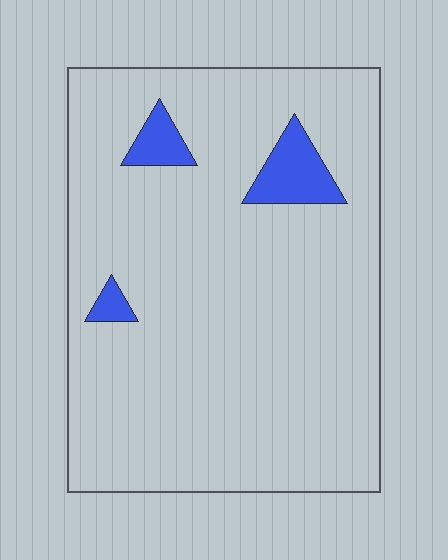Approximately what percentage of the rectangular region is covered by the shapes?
Approximately 5%.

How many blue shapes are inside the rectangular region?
3.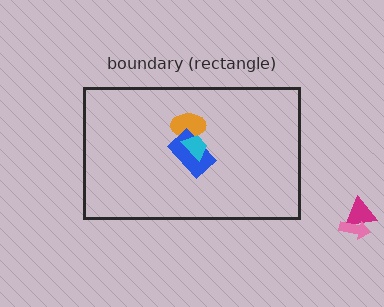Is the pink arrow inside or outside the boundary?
Outside.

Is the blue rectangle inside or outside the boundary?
Inside.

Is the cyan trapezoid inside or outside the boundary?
Inside.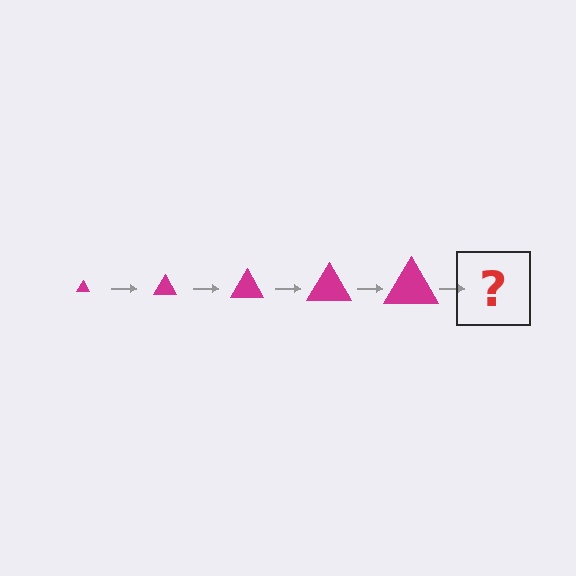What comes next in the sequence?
The next element should be a magenta triangle, larger than the previous one.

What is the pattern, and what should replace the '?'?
The pattern is that the triangle gets progressively larger each step. The '?' should be a magenta triangle, larger than the previous one.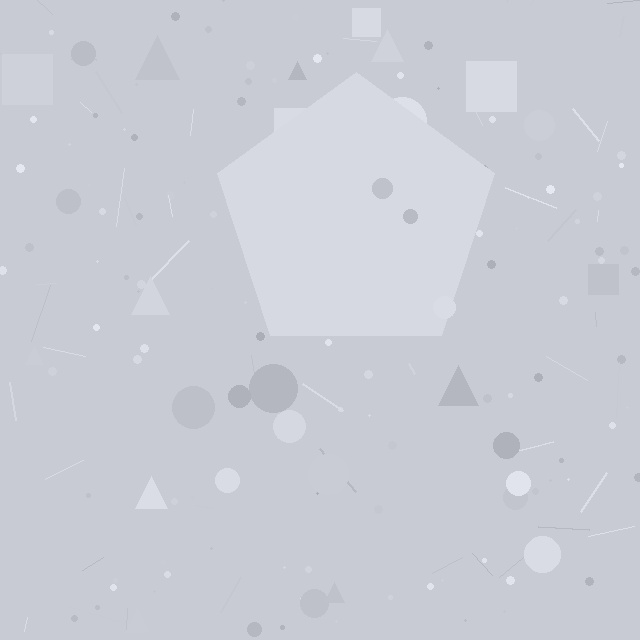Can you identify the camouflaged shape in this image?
The camouflaged shape is a pentagon.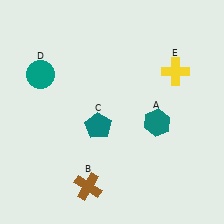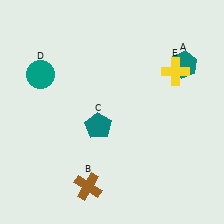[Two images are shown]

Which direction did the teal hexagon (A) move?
The teal hexagon (A) moved up.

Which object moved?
The teal hexagon (A) moved up.